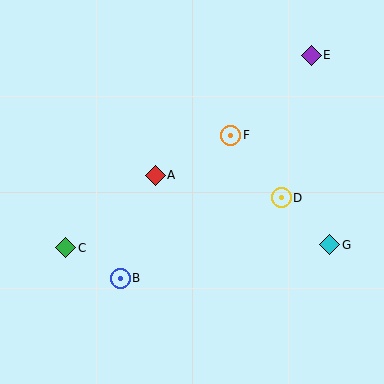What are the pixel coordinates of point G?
Point G is at (330, 245).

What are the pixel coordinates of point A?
Point A is at (155, 175).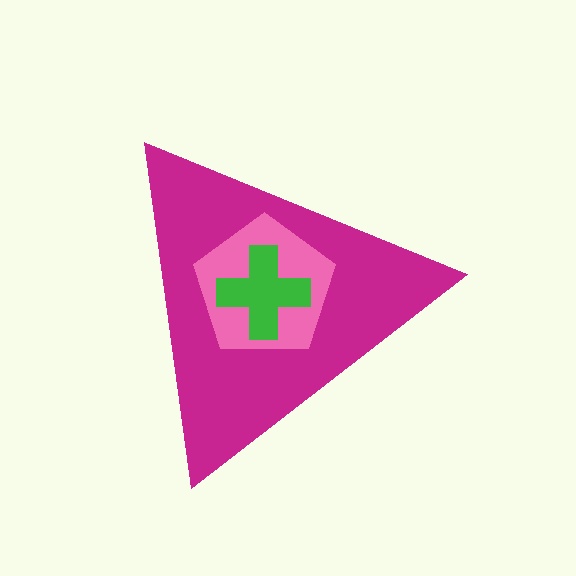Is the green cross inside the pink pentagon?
Yes.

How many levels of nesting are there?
3.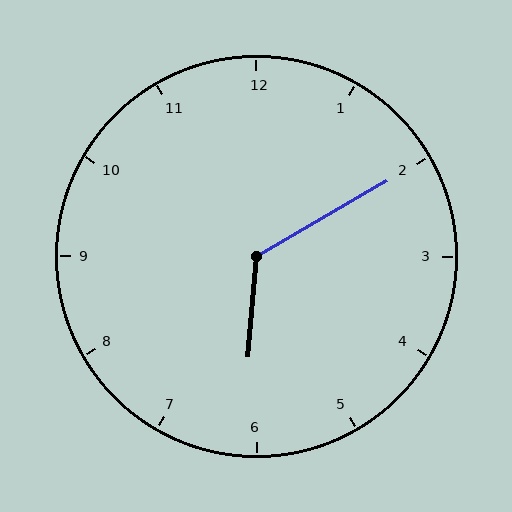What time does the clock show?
6:10.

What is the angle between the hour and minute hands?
Approximately 125 degrees.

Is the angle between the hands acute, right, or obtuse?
It is obtuse.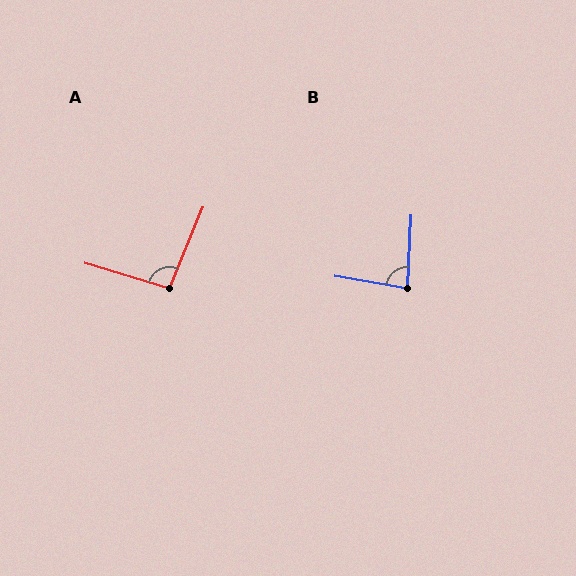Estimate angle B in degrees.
Approximately 83 degrees.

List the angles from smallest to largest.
B (83°), A (96°).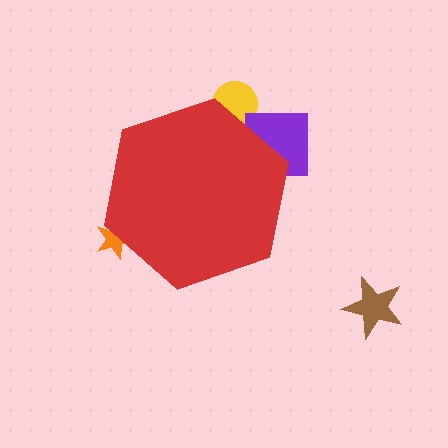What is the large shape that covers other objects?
A red hexagon.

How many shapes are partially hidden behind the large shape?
3 shapes are partially hidden.